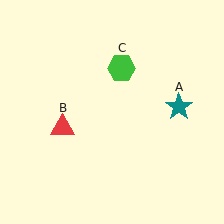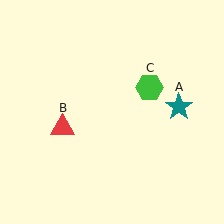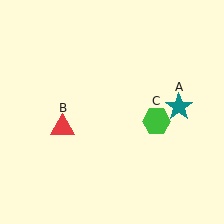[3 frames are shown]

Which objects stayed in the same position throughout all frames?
Teal star (object A) and red triangle (object B) remained stationary.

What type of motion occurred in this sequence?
The green hexagon (object C) rotated clockwise around the center of the scene.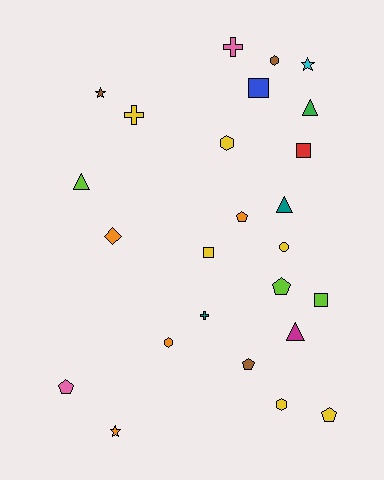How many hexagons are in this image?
There are 4 hexagons.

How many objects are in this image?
There are 25 objects.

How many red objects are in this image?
There is 1 red object.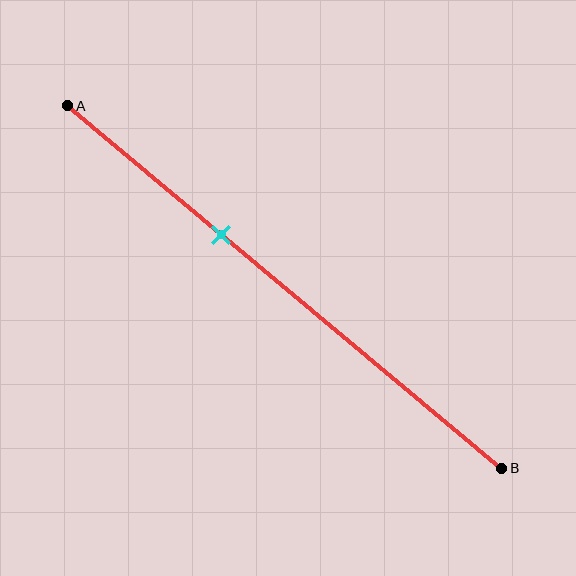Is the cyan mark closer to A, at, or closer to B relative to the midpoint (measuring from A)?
The cyan mark is closer to point A than the midpoint of segment AB.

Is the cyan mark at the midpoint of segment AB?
No, the mark is at about 35% from A, not at the 50% midpoint.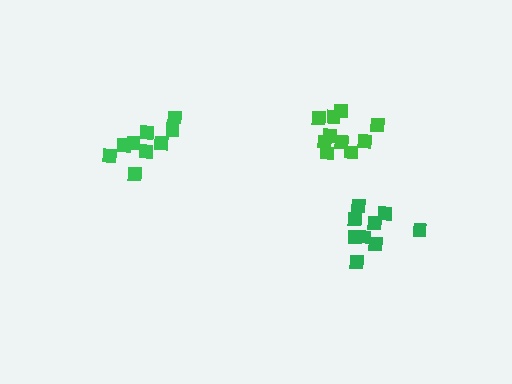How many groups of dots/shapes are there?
There are 3 groups.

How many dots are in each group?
Group 1: 10 dots, Group 2: 9 dots, Group 3: 9 dots (28 total).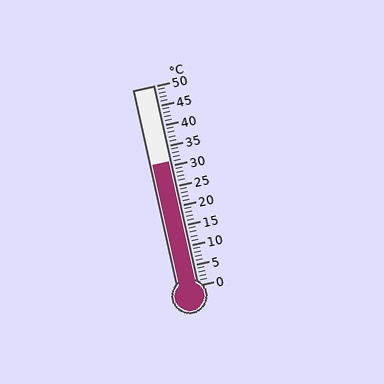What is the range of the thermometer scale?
The thermometer scale ranges from 0°C to 50°C.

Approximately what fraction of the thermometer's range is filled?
The thermometer is filled to approximately 60% of its range.